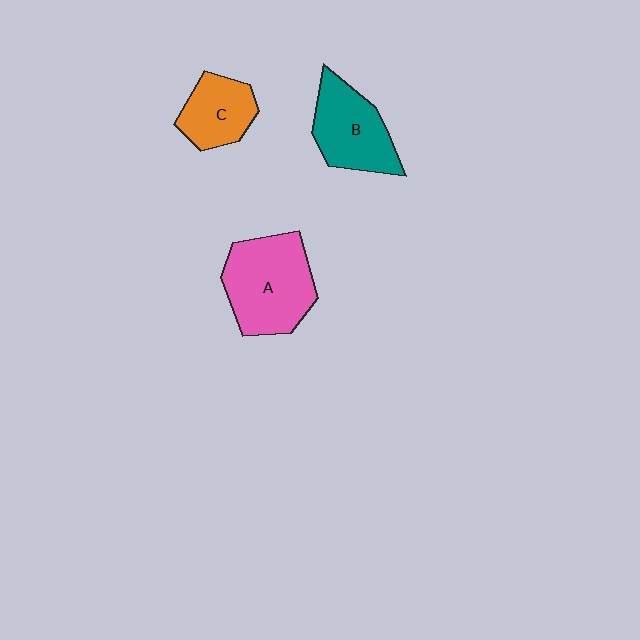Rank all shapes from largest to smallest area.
From largest to smallest: A (pink), B (teal), C (orange).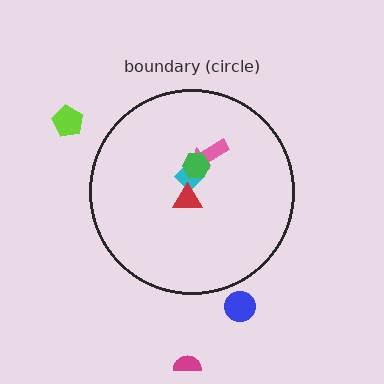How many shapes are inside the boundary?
4 inside, 3 outside.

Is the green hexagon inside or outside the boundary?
Inside.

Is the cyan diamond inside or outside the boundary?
Inside.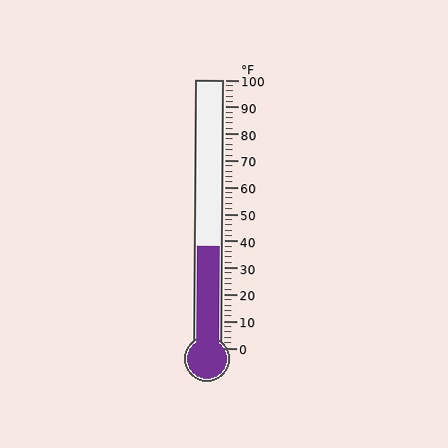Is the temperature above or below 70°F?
The temperature is below 70°F.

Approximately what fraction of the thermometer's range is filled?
The thermometer is filled to approximately 40% of its range.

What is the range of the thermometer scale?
The thermometer scale ranges from 0°F to 100°F.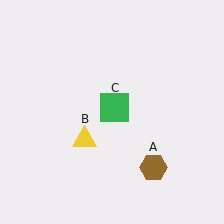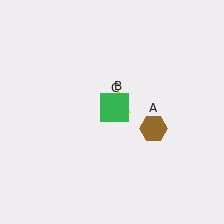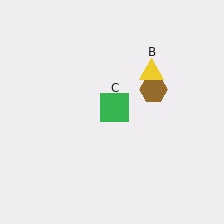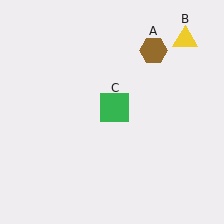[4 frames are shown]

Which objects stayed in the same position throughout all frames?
Green square (object C) remained stationary.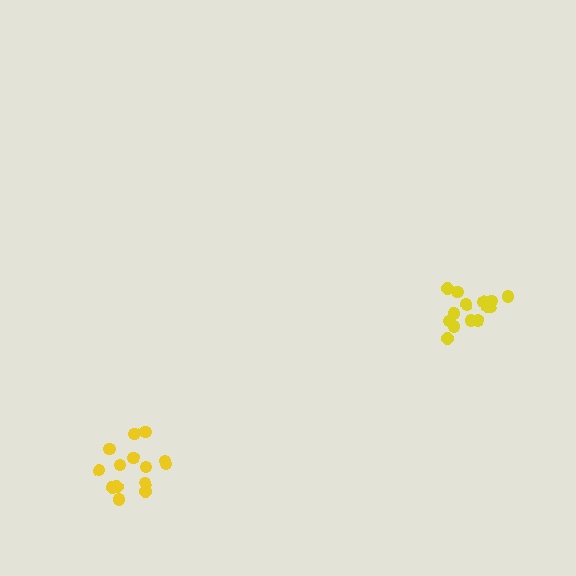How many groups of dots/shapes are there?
There are 2 groups.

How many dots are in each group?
Group 1: 14 dots, Group 2: 14 dots (28 total).